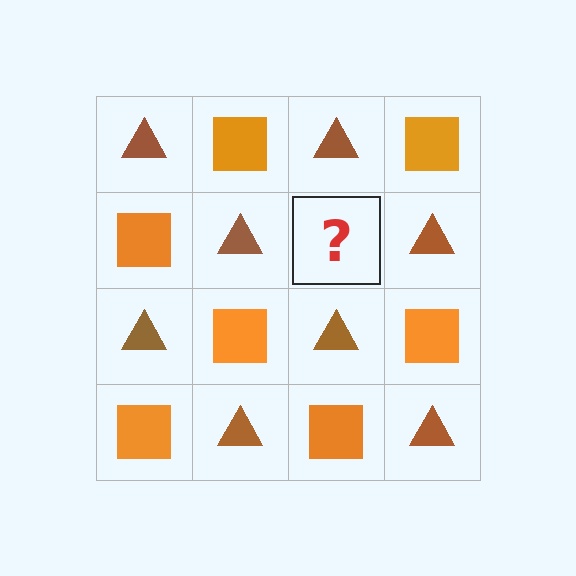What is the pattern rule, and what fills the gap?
The rule is that it alternates brown triangle and orange square in a checkerboard pattern. The gap should be filled with an orange square.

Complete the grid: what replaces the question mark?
The question mark should be replaced with an orange square.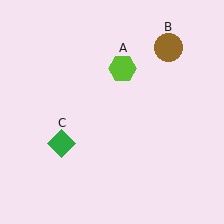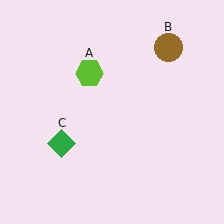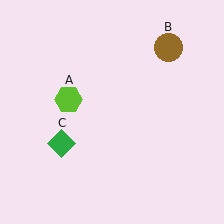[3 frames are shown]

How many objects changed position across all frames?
1 object changed position: lime hexagon (object A).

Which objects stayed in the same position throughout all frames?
Brown circle (object B) and green diamond (object C) remained stationary.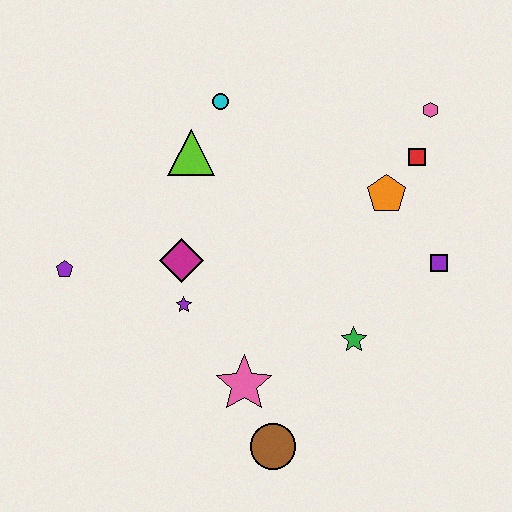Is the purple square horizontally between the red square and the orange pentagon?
No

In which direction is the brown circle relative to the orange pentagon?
The brown circle is below the orange pentagon.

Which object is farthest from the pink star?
The pink hexagon is farthest from the pink star.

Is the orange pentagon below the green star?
No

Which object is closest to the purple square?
The orange pentagon is closest to the purple square.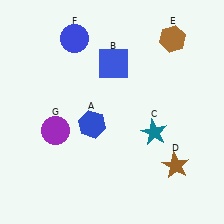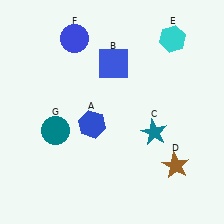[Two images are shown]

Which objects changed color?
E changed from brown to cyan. G changed from purple to teal.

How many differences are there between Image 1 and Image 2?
There are 2 differences between the two images.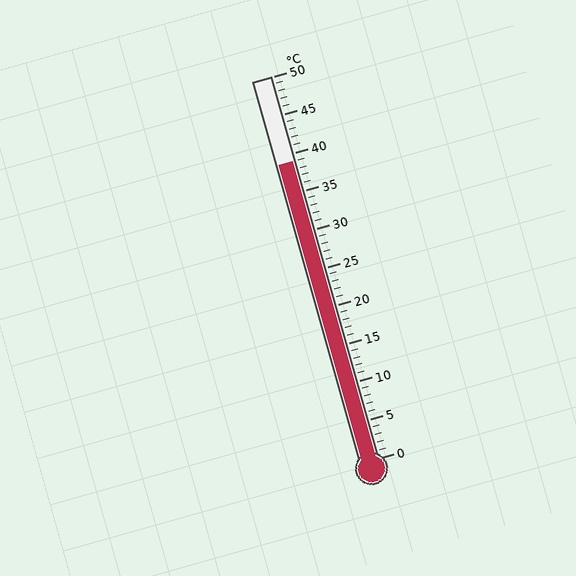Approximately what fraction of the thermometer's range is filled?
The thermometer is filled to approximately 80% of its range.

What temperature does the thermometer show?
The thermometer shows approximately 39°C.